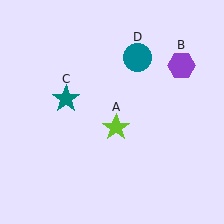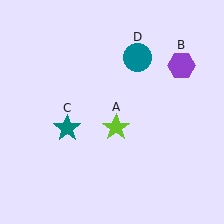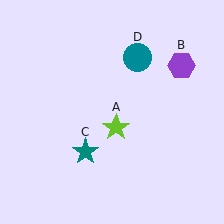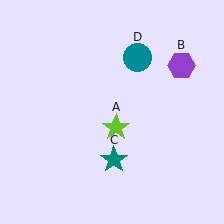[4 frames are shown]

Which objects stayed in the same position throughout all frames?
Lime star (object A) and purple hexagon (object B) and teal circle (object D) remained stationary.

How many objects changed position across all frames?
1 object changed position: teal star (object C).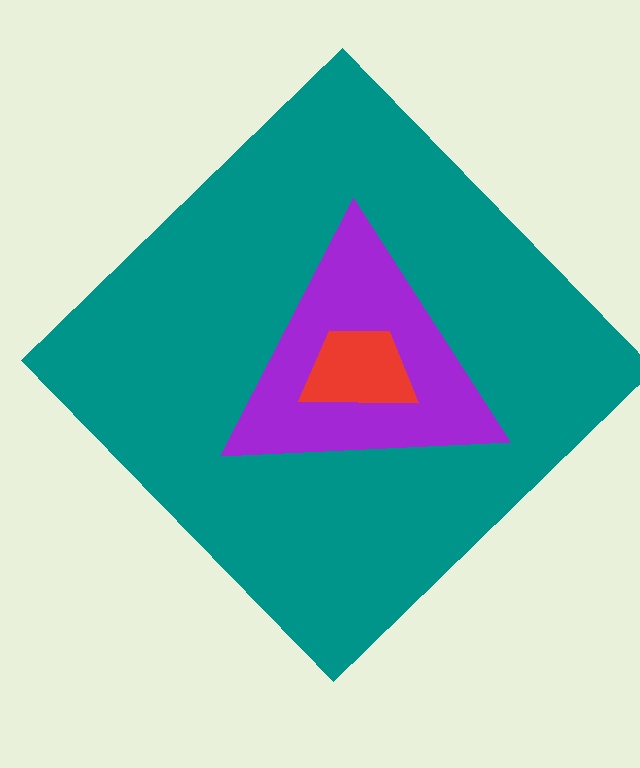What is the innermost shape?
The red trapezoid.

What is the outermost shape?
The teal diamond.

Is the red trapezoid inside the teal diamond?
Yes.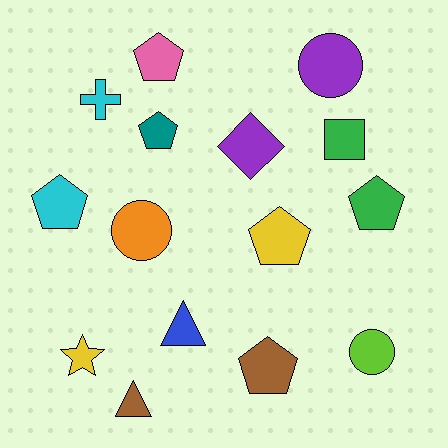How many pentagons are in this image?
There are 6 pentagons.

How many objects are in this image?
There are 15 objects.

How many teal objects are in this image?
There is 1 teal object.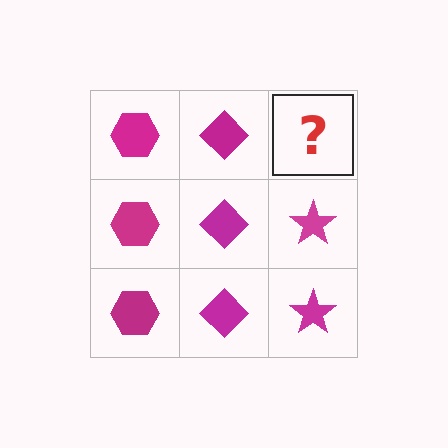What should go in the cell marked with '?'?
The missing cell should contain a magenta star.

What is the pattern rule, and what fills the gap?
The rule is that each column has a consistent shape. The gap should be filled with a magenta star.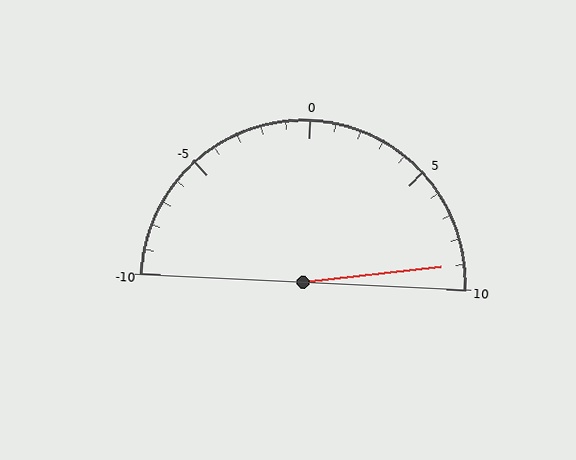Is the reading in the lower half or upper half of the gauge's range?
The reading is in the upper half of the range (-10 to 10).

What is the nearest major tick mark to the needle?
The nearest major tick mark is 10.